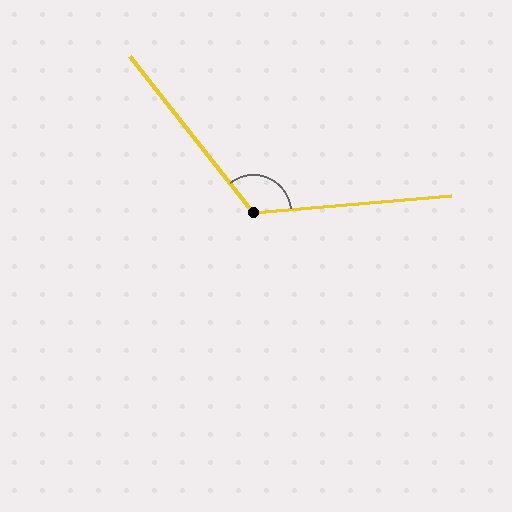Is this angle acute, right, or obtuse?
It is obtuse.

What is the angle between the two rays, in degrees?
Approximately 123 degrees.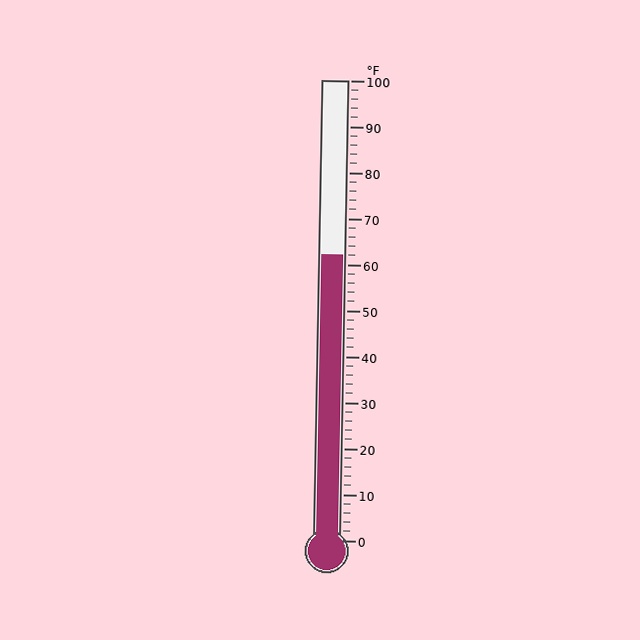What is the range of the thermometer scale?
The thermometer scale ranges from 0°F to 100°F.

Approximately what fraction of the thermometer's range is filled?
The thermometer is filled to approximately 60% of its range.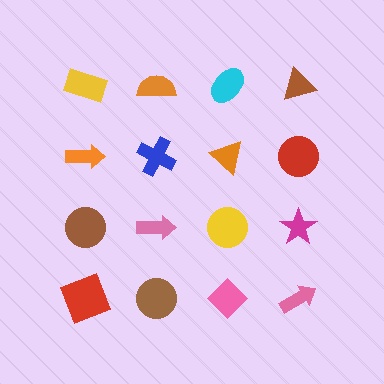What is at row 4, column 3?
A pink diamond.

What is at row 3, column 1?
A brown circle.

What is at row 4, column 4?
A pink arrow.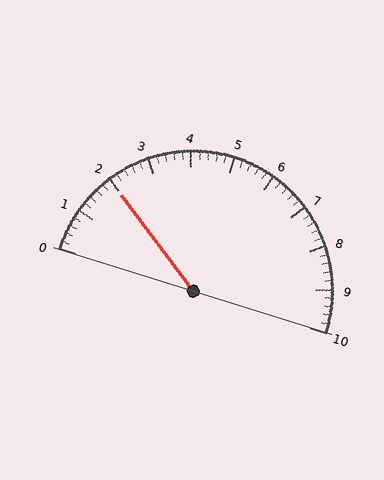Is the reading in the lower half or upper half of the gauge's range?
The reading is in the lower half of the range (0 to 10).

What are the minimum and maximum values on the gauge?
The gauge ranges from 0 to 10.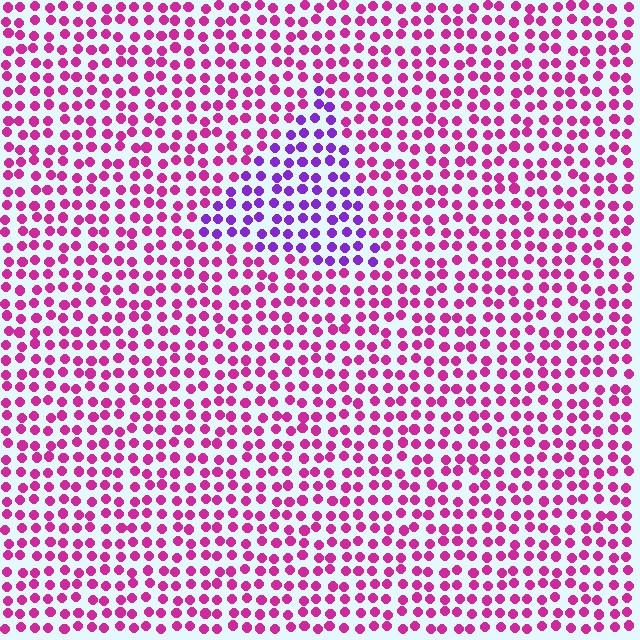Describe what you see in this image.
The image is filled with small magenta elements in a uniform arrangement. A triangle-shaped region is visible where the elements are tinted to a slightly different hue, forming a subtle color boundary.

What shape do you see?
I see a triangle.